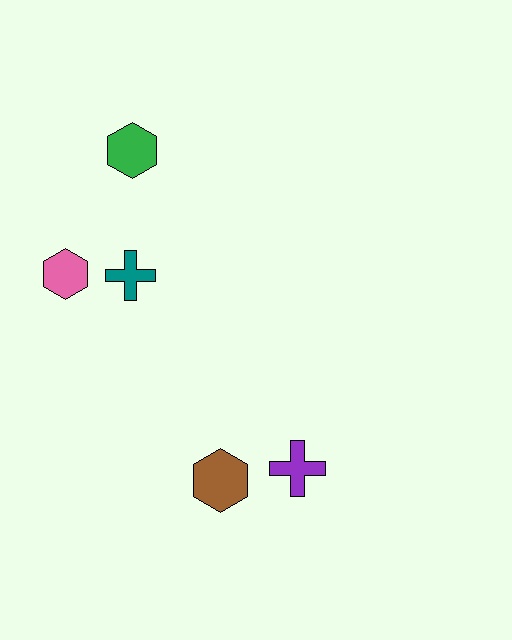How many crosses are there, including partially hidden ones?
There are 2 crosses.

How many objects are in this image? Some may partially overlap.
There are 5 objects.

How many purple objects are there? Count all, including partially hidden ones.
There is 1 purple object.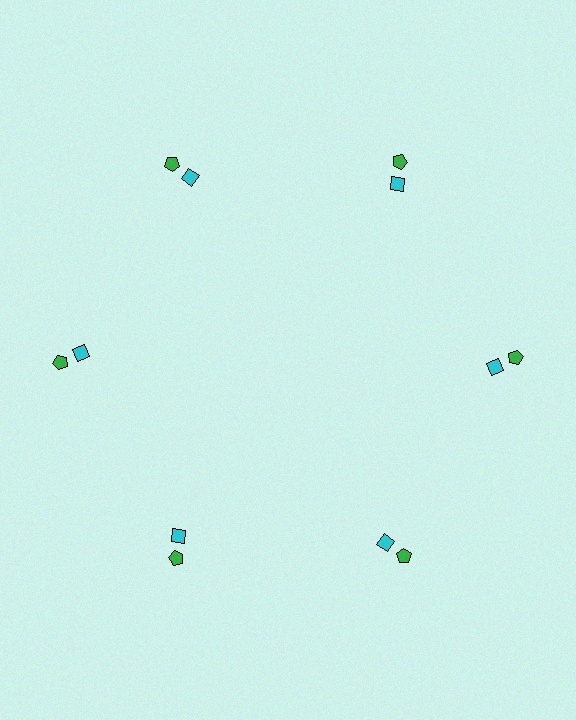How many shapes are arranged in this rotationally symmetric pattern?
There are 12 shapes, arranged in 6 groups of 2.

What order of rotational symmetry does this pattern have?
This pattern has 6-fold rotational symmetry.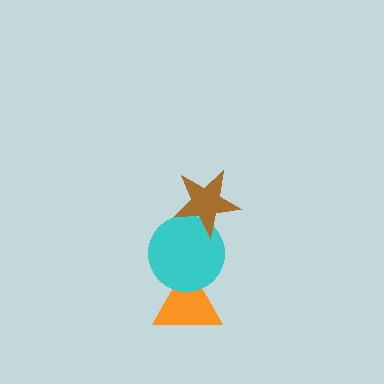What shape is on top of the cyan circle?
The brown star is on top of the cyan circle.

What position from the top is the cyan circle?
The cyan circle is 2nd from the top.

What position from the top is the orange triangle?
The orange triangle is 3rd from the top.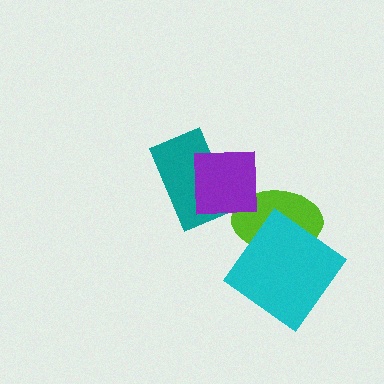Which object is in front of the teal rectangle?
The purple square is in front of the teal rectangle.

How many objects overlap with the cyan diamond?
1 object overlaps with the cyan diamond.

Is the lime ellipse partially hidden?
Yes, it is partially covered by another shape.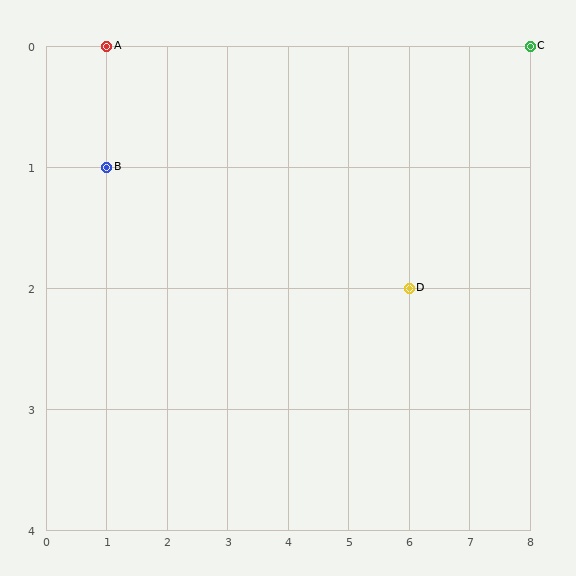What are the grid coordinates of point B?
Point B is at grid coordinates (1, 1).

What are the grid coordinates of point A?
Point A is at grid coordinates (1, 0).